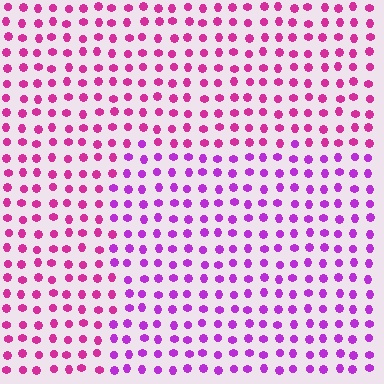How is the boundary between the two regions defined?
The boundary is defined purely by a slight shift in hue (about 30 degrees). Spacing, size, and orientation are identical on both sides.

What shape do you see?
I see a rectangle.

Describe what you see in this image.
The image is filled with small magenta elements in a uniform arrangement. A rectangle-shaped region is visible where the elements are tinted to a slightly different hue, forming a subtle color boundary.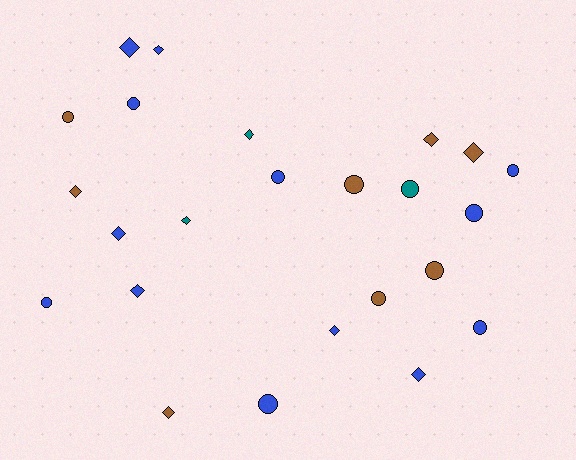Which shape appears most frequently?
Diamond, with 12 objects.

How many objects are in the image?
There are 24 objects.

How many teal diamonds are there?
There are 2 teal diamonds.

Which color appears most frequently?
Blue, with 13 objects.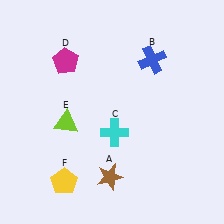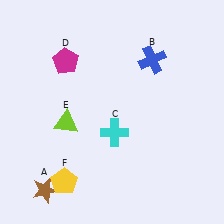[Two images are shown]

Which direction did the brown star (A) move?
The brown star (A) moved left.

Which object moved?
The brown star (A) moved left.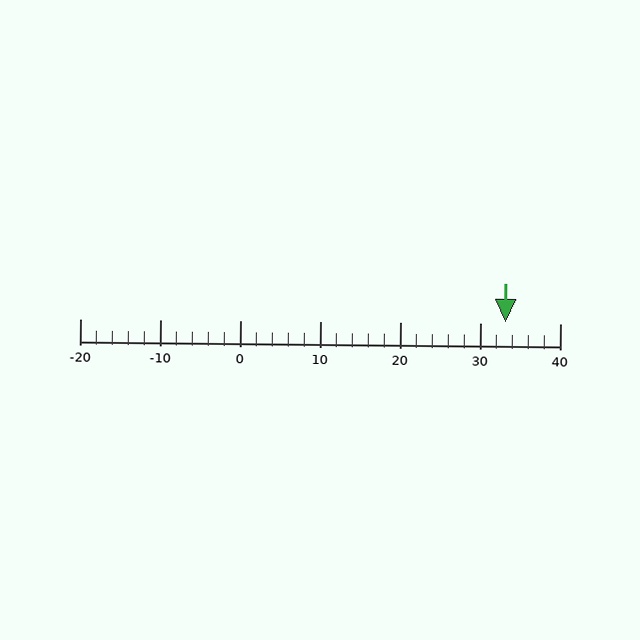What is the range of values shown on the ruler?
The ruler shows values from -20 to 40.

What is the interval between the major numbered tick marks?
The major tick marks are spaced 10 units apart.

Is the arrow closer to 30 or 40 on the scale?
The arrow is closer to 30.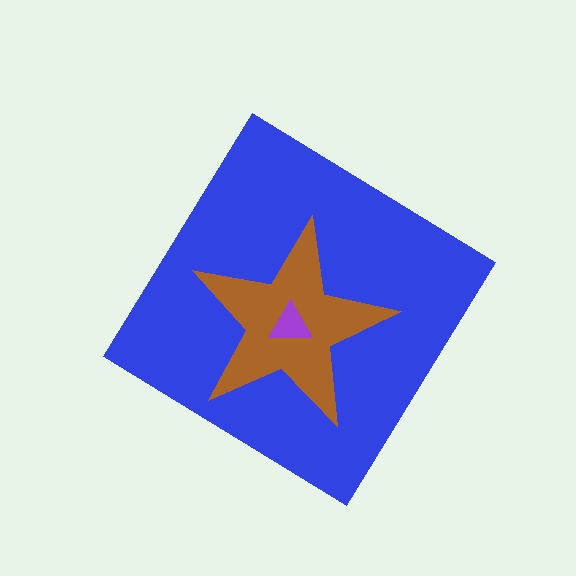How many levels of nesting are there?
3.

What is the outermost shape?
The blue diamond.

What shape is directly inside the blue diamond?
The brown star.